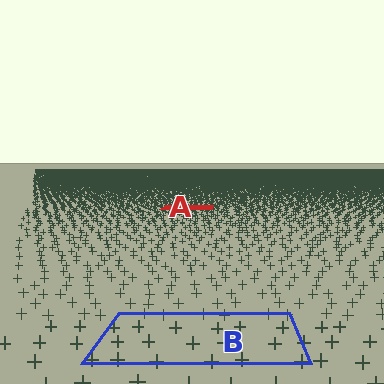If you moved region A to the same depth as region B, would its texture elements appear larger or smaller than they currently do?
They would appear larger. At a closer depth, the same texture elements are projected at a bigger on-screen size.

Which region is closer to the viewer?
Region B is closer. The texture elements there are larger and more spread out.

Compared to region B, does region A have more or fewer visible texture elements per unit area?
Region A has more texture elements per unit area — they are packed more densely because it is farther away.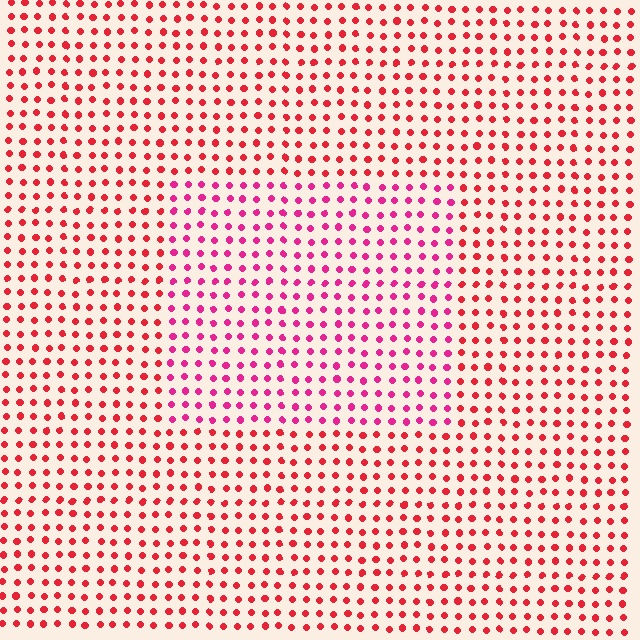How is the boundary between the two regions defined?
The boundary is defined purely by a slight shift in hue (about 29 degrees). Spacing, size, and orientation are identical on both sides.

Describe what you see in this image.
The image is filled with small red elements in a uniform arrangement. A rectangle-shaped region is visible where the elements are tinted to a slightly different hue, forming a subtle color boundary.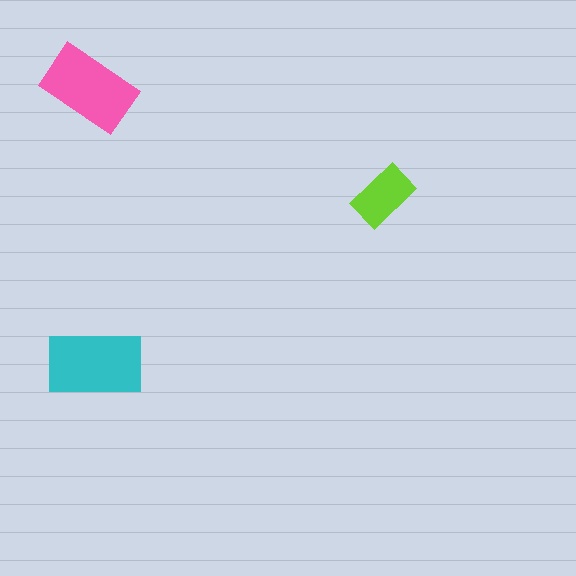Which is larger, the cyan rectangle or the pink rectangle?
The cyan one.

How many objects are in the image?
There are 3 objects in the image.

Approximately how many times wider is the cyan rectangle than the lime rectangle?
About 1.5 times wider.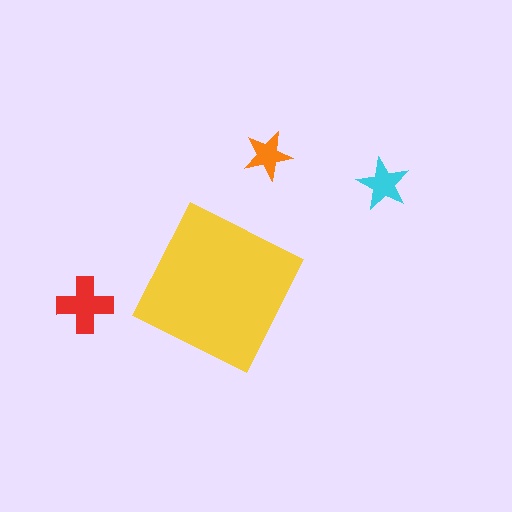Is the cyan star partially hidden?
No, the cyan star is fully visible.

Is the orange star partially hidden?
No, the orange star is fully visible.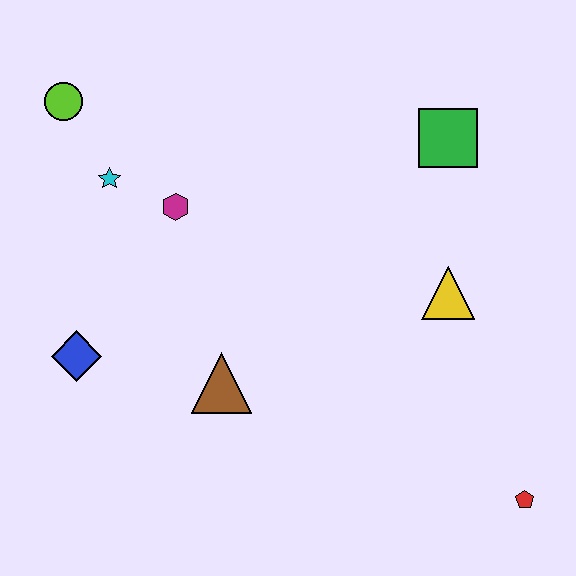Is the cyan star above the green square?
No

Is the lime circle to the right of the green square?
No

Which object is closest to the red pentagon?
The yellow triangle is closest to the red pentagon.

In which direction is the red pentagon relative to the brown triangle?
The red pentagon is to the right of the brown triangle.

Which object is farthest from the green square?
The blue diamond is farthest from the green square.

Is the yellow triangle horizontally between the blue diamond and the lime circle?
No